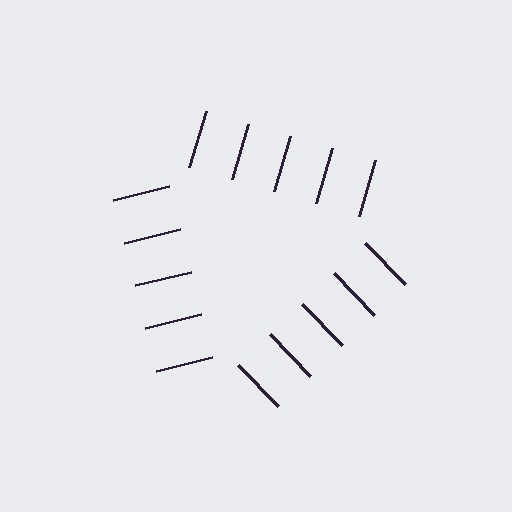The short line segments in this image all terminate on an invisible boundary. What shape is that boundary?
An illusory triangle — the line segments terminate on its edges but no continuous stroke is drawn.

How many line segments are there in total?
15 — 5 along each of the 3 edges.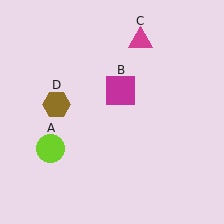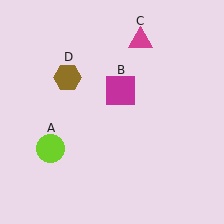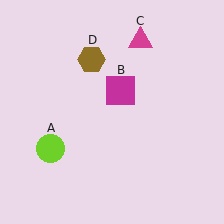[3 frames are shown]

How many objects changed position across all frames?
1 object changed position: brown hexagon (object D).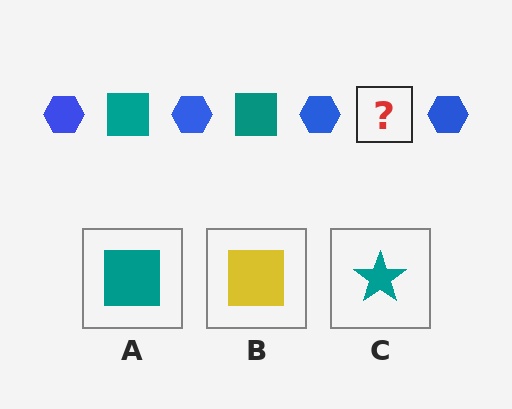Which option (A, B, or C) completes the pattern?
A.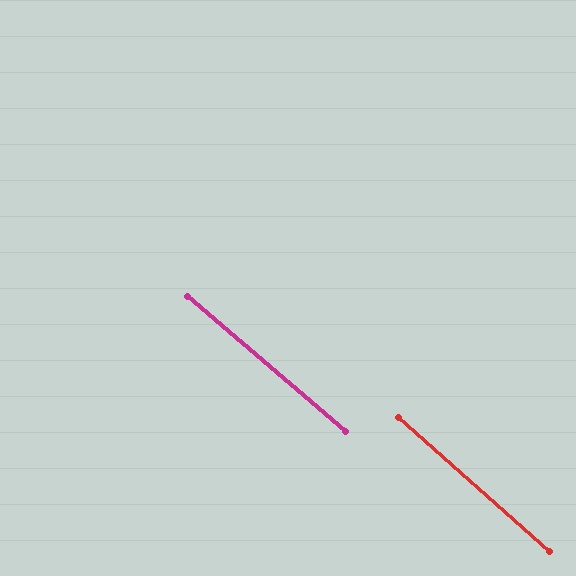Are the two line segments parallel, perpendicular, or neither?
Parallel — their directions differ by only 1.0°.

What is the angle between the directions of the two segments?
Approximately 1 degree.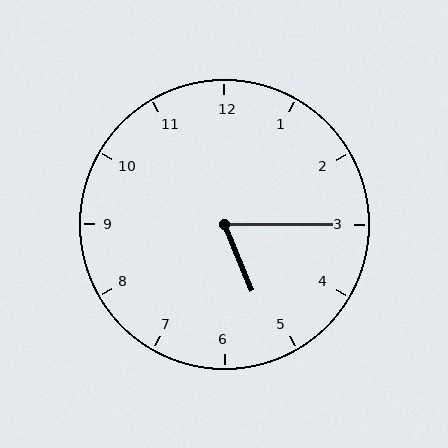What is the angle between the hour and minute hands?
Approximately 68 degrees.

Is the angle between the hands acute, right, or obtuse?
It is acute.